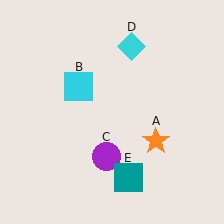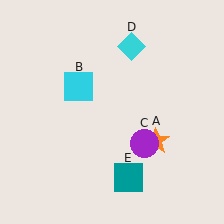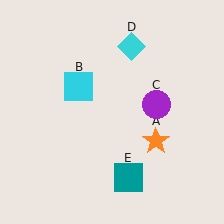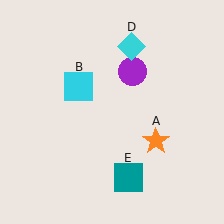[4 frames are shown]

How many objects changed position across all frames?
1 object changed position: purple circle (object C).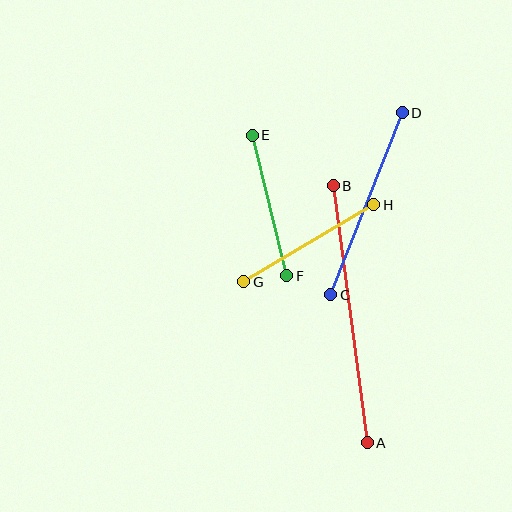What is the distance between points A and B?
The distance is approximately 259 pixels.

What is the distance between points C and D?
The distance is approximately 196 pixels.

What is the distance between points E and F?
The distance is approximately 144 pixels.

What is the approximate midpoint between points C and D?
The midpoint is at approximately (367, 204) pixels.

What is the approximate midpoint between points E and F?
The midpoint is at approximately (269, 206) pixels.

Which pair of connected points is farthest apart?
Points A and B are farthest apart.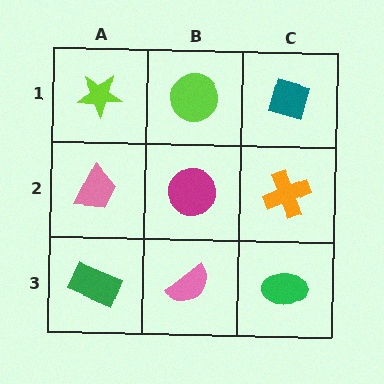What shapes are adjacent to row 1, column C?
An orange cross (row 2, column C), a lime circle (row 1, column B).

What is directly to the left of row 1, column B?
A lime star.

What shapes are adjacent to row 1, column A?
A pink trapezoid (row 2, column A), a lime circle (row 1, column B).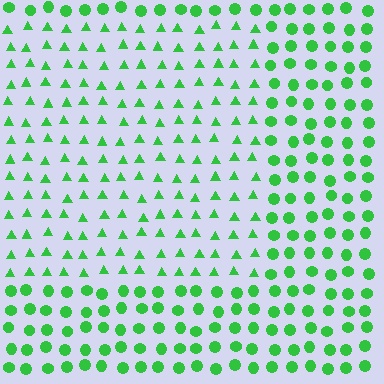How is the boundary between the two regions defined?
The boundary is defined by a change in element shape: triangles inside vs. circles outside. All elements share the same color and spacing.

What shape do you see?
I see a rectangle.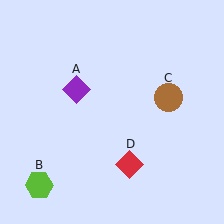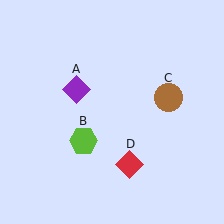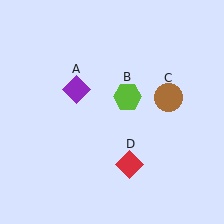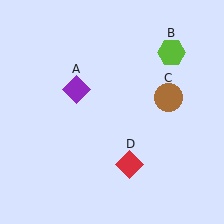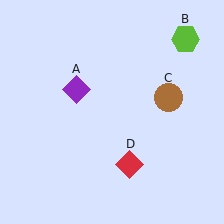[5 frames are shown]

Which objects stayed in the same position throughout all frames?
Purple diamond (object A) and brown circle (object C) and red diamond (object D) remained stationary.